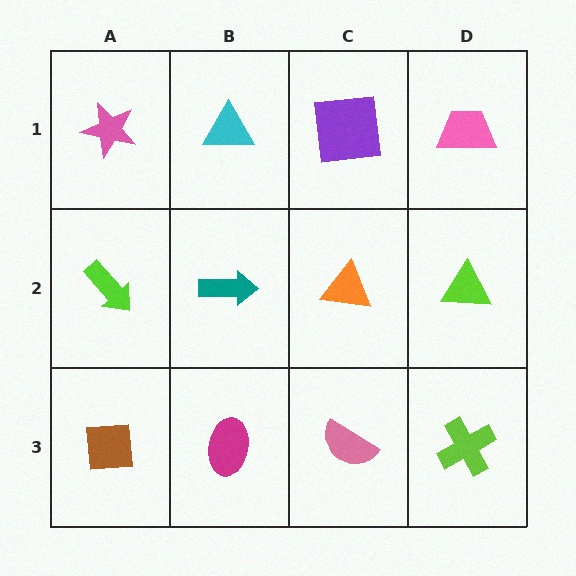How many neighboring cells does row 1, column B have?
3.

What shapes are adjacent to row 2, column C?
A purple square (row 1, column C), a pink semicircle (row 3, column C), a teal arrow (row 2, column B), a lime triangle (row 2, column D).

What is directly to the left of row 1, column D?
A purple square.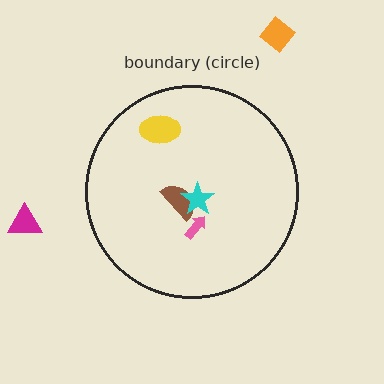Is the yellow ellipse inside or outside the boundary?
Inside.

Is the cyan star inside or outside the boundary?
Inside.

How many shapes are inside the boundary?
4 inside, 2 outside.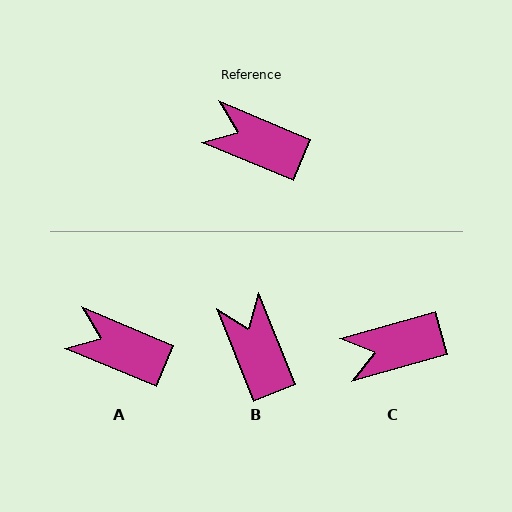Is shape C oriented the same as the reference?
No, it is off by about 39 degrees.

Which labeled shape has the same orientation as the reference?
A.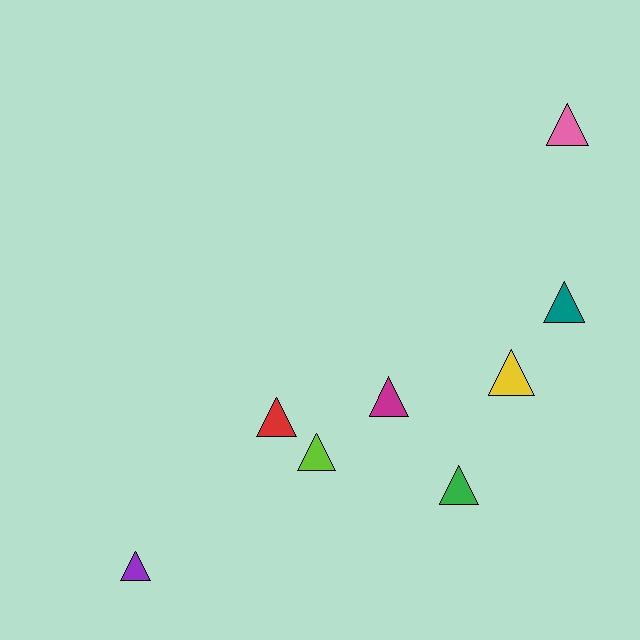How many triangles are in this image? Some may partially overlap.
There are 8 triangles.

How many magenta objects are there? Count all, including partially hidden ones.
There is 1 magenta object.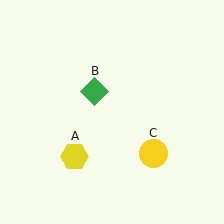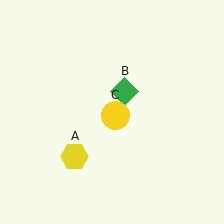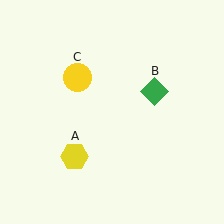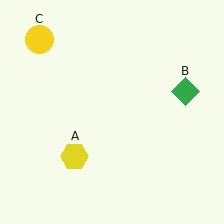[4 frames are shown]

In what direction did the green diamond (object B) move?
The green diamond (object B) moved right.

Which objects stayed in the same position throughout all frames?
Yellow hexagon (object A) remained stationary.